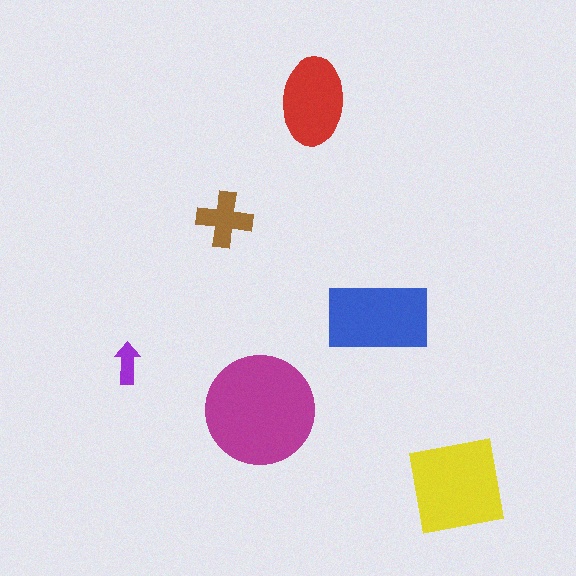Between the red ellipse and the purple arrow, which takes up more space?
The red ellipse.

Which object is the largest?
The magenta circle.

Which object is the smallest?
The purple arrow.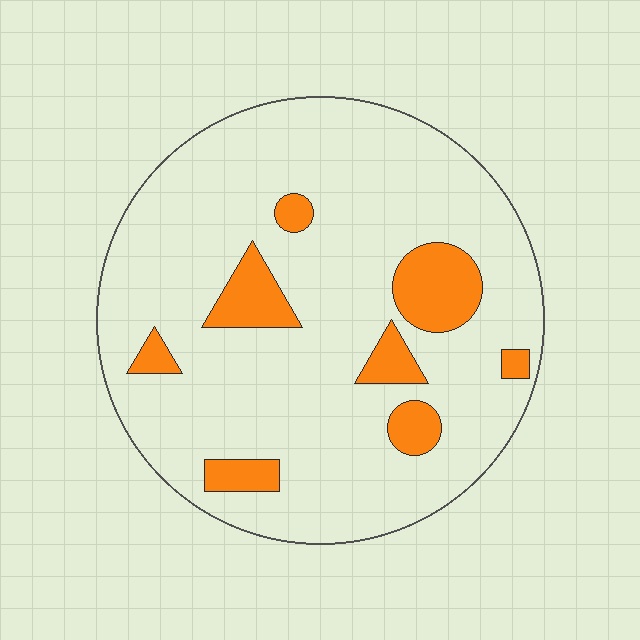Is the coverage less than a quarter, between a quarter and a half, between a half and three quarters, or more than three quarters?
Less than a quarter.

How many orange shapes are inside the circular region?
8.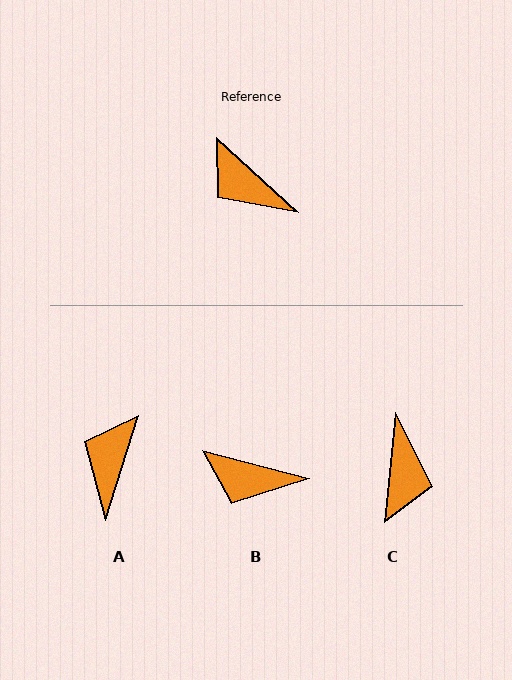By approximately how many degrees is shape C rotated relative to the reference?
Approximately 126 degrees counter-clockwise.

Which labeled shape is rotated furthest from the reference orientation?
C, about 126 degrees away.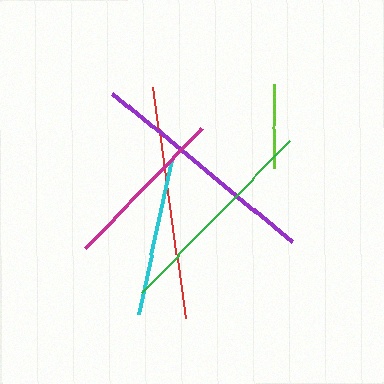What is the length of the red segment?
The red segment is approximately 233 pixels long.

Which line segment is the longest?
The purple line is the longest at approximately 234 pixels.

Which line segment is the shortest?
The lime line is the shortest at approximately 85 pixels.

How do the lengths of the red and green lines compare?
The red and green lines are approximately the same length.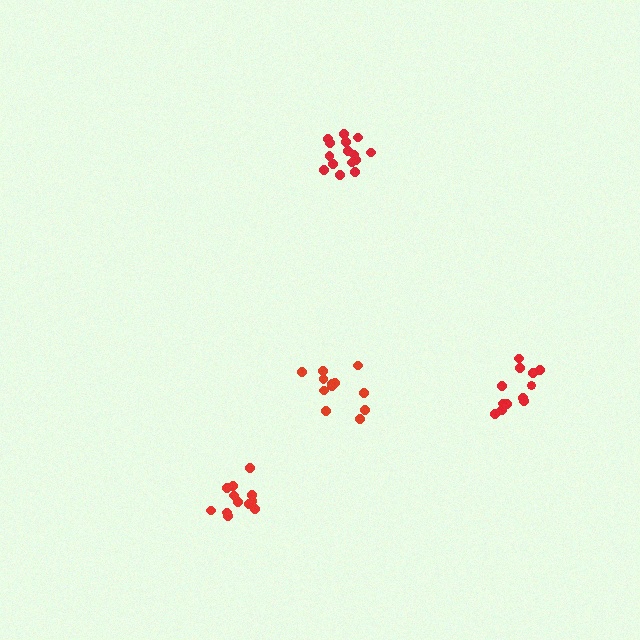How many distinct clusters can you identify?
There are 4 distinct clusters.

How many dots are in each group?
Group 1: 12 dots, Group 2: 12 dots, Group 3: 15 dots, Group 4: 12 dots (51 total).